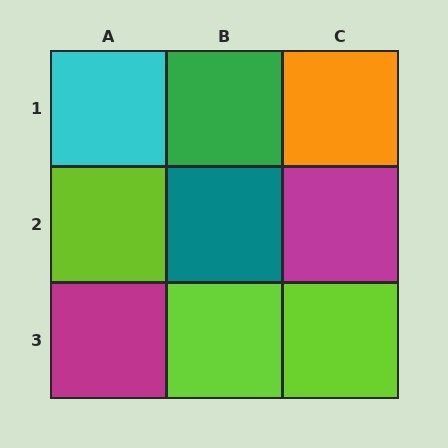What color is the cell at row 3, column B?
Lime.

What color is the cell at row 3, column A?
Magenta.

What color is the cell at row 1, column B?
Green.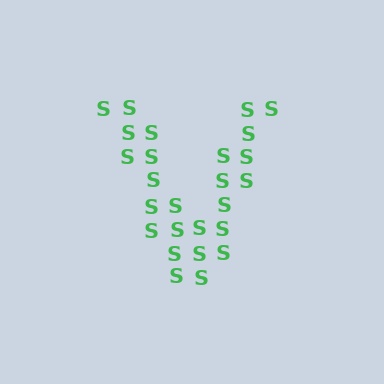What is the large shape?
The large shape is the letter V.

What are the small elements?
The small elements are letter S's.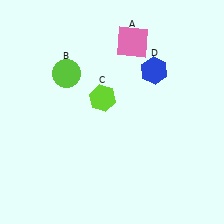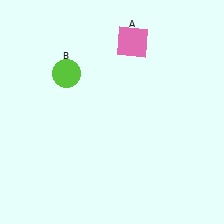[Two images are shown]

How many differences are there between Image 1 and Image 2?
There are 2 differences between the two images.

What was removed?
The blue hexagon (D), the lime hexagon (C) were removed in Image 2.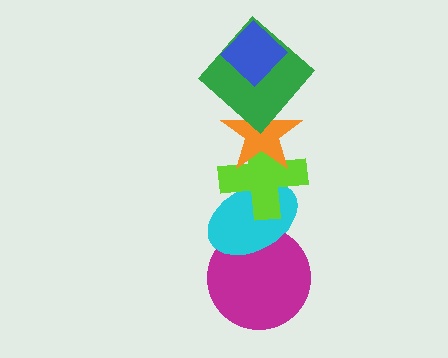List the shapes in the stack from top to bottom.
From top to bottom: the blue diamond, the green diamond, the orange star, the lime cross, the cyan ellipse, the magenta circle.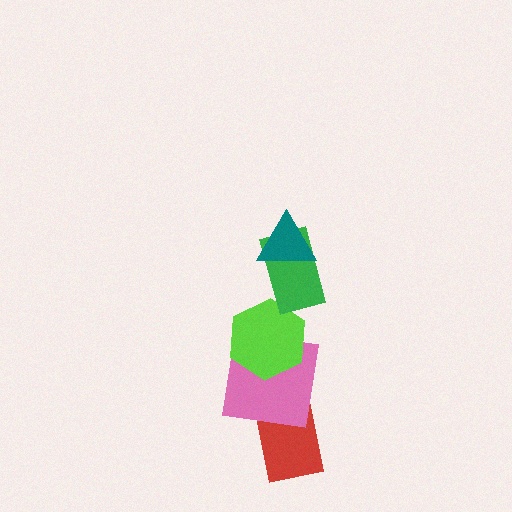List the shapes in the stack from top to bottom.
From top to bottom: the teal triangle, the green rectangle, the lime hexagon, the pink square, the red rectangle.